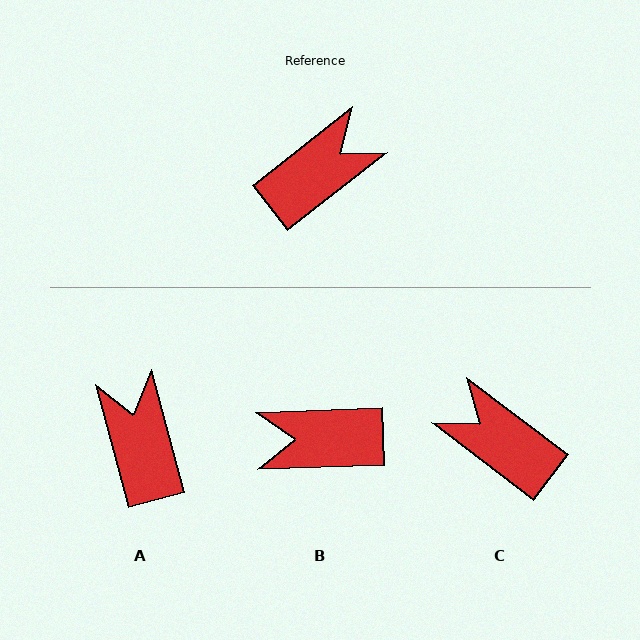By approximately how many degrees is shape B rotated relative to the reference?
Approximately 144 degrees counter-clockwise.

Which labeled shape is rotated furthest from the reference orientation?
B, about 144 degrees away.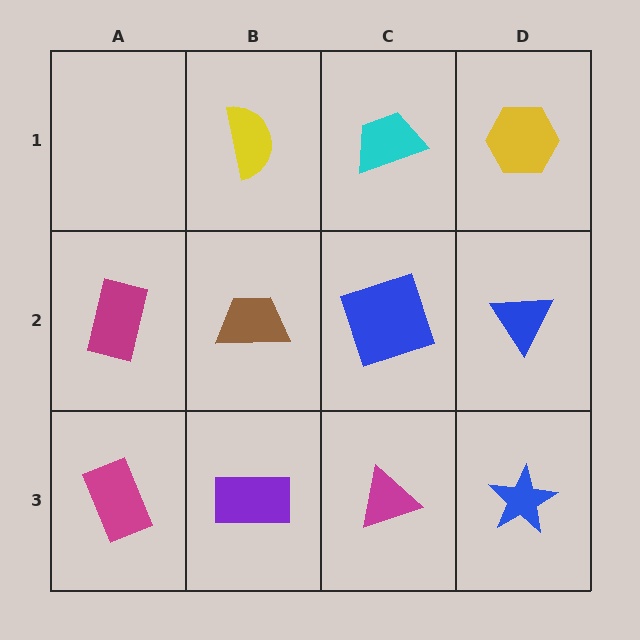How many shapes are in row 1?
3 shapes.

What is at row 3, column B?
A purple rectangle.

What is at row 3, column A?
A magenta rectangle.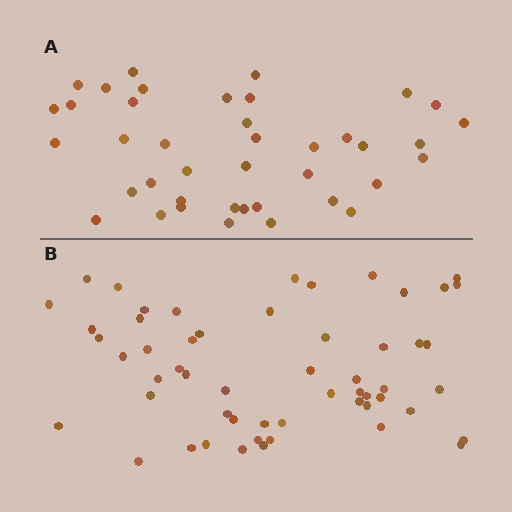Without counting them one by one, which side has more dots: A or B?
Region B (the bottom region) has more dots.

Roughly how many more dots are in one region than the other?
Region B has approximately 15 more dots than region A.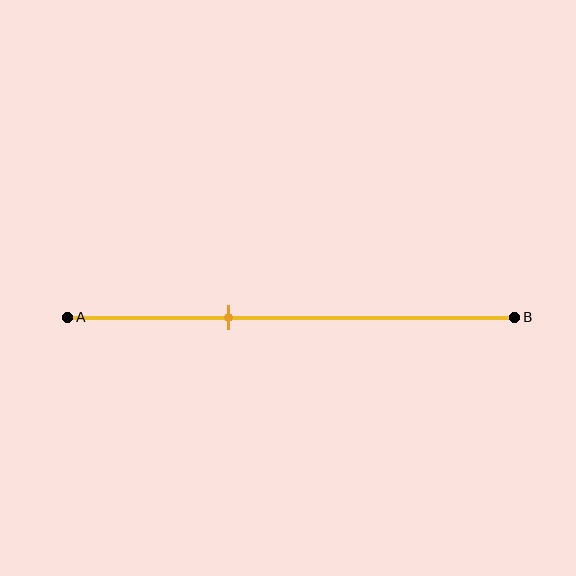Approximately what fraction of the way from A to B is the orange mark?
The orange mark is approximately 35% of the way from A to B.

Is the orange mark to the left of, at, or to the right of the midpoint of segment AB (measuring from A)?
The orange mark is to the left of the midpoint of segment AB.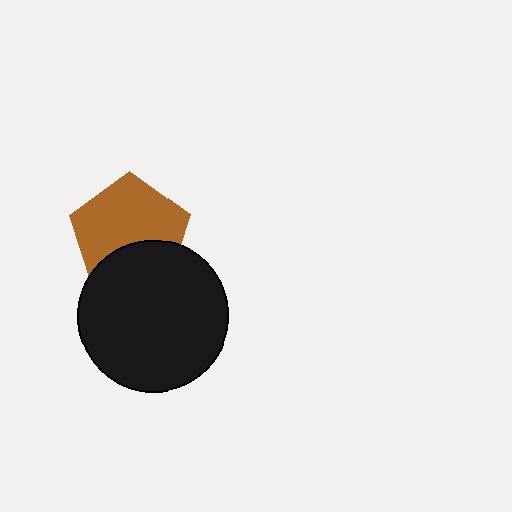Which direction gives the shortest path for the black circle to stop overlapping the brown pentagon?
Moving down gives the shortest separation.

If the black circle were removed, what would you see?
You would see the complete brown pentagon.